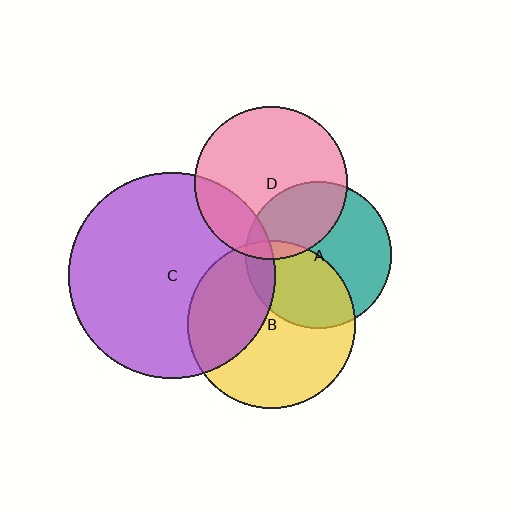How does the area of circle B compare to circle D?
Approximately 1.2 times.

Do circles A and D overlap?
Yes.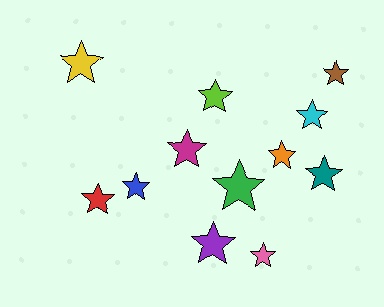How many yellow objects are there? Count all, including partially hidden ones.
There is 1 yellow object.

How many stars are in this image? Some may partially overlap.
There are 12 stars.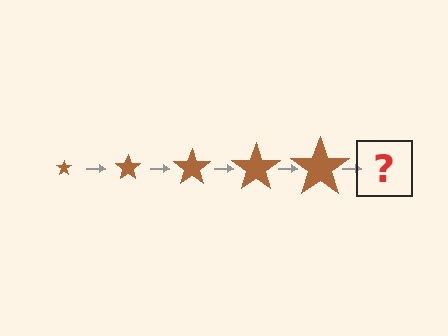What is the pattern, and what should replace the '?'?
The pattern is that the star gets progressively larger each step. The '?' should be a brown star, larger than the previous one.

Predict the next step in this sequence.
The next step is a brown star, larger than the previous one.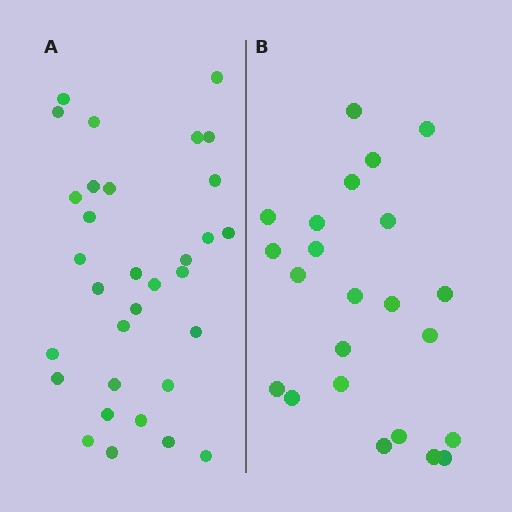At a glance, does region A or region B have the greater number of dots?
Region A (the left region) has more dots.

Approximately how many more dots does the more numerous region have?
Region A has roughly 8 or so more dots than region B.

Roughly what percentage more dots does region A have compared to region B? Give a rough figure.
About 40% more.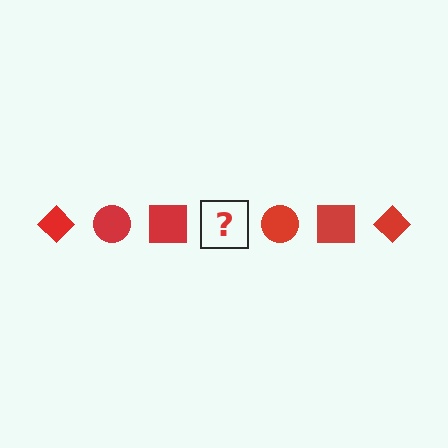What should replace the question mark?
The question mark should be replaced with a red diamond.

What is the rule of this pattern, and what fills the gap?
The rule is that the pattern cycles through diamond, circle, square shapes in red. The gap should be filled with a red diamond.